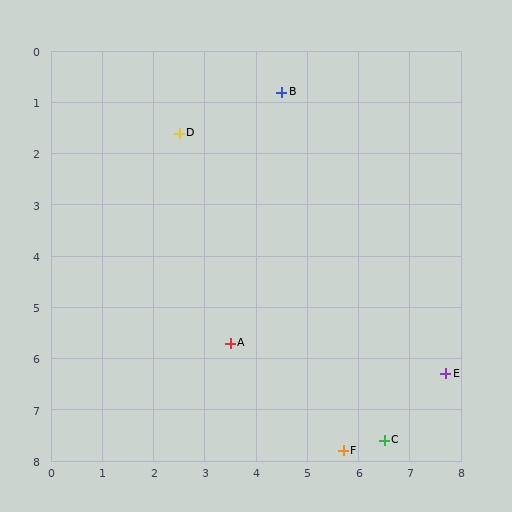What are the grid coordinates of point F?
Point F is at approximately (5.7, 7.8).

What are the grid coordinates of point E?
Point E is at approximately (7.7, 6.3).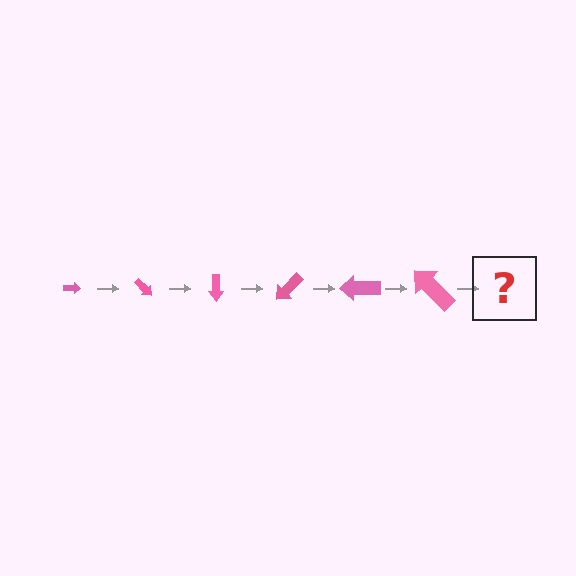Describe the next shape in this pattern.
It should be an arrow, larger than the previous one and rotated 270 degrees from the start.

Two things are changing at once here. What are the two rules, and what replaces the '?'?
The two rules are that the arrow grows larger each step and it rotates 45 degrees each step. The '?' should be an arrow, larger than the previous one and rotated 270 degrees from the start.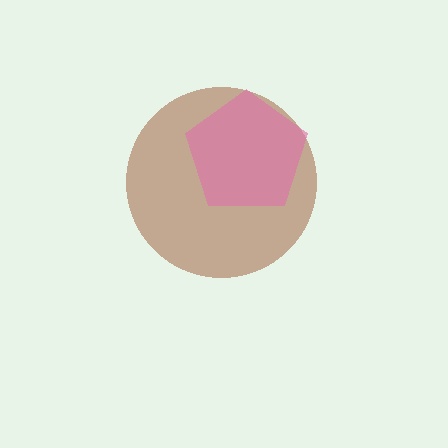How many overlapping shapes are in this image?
There are 2 overlapping shapes in the image.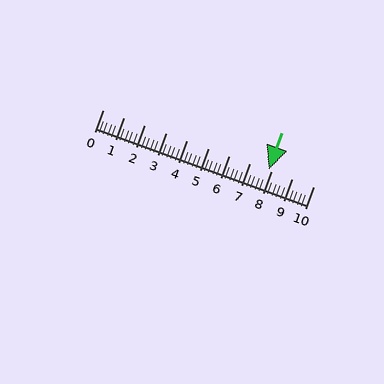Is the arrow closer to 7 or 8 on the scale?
The arrow is closer to 8.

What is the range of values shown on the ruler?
The ruler shows values from 0 to 10.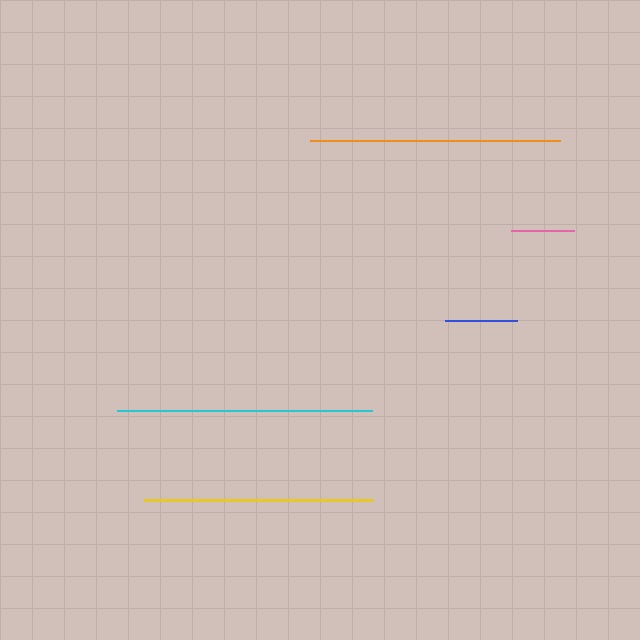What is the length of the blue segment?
The blue segment is approximately 72 pixels long.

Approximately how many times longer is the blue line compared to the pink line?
The blue line is approximately 1.1 times the length of the pink line.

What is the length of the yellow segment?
The yellow segment is approximately 229 pixels long.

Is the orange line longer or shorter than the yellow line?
The orange line is longer than the yellow line.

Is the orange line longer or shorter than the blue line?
The orange line is longer than the blue line.